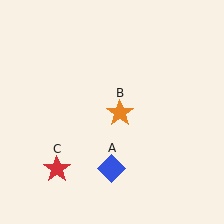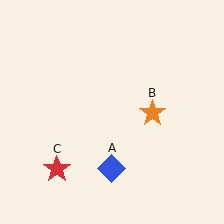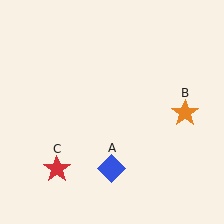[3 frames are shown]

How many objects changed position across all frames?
1 object changed position: orange star (object B).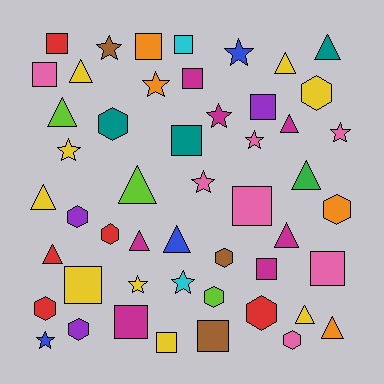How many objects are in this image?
There are 50 objects.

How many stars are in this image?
There are 11 stars.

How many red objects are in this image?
There are 5 red objects.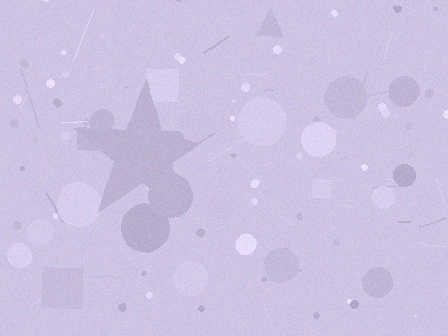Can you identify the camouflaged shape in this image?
The camouflaged shape is a star.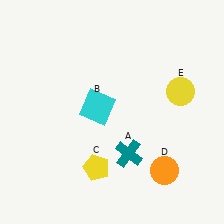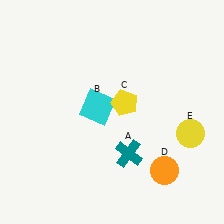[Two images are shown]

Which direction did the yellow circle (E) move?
The yellow circle (E) moved down.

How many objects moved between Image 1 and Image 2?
2 objects moved between the two images.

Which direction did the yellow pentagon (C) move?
The yellow pentagon (C) moved up.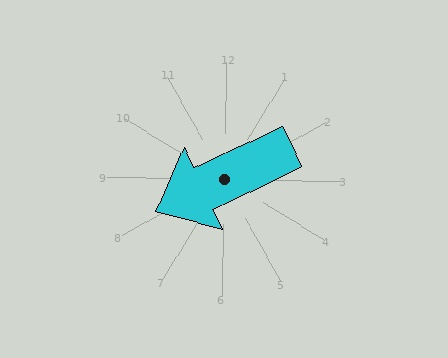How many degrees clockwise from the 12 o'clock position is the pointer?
Approximately 244 degrees.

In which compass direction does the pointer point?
Southwest.